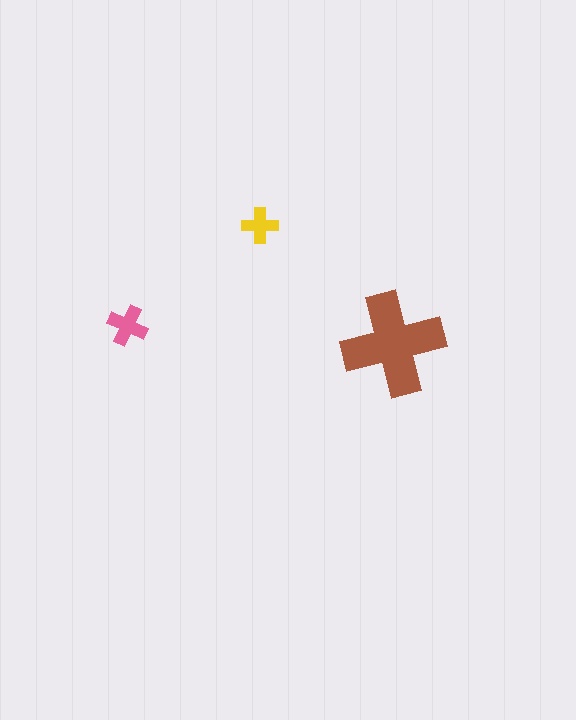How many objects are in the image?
There are 3 objects in the image.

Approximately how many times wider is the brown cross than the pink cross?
About 2.5 times wider.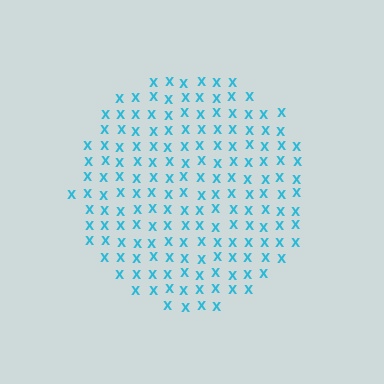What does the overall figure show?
The overall figure shows a circle.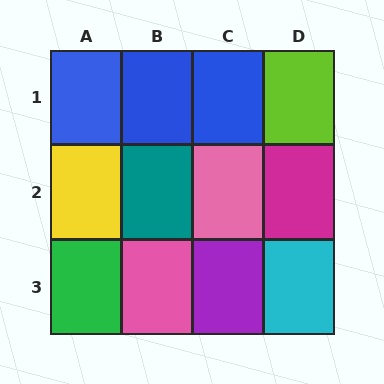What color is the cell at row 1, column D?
Lime.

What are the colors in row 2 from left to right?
Yellow, teal, pink, magenta.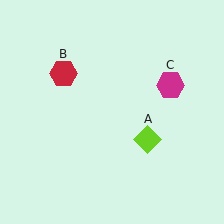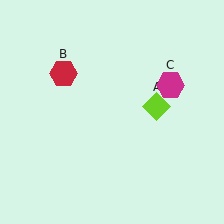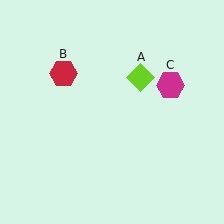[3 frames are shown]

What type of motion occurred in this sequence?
The lime diamond (object A) rotated counterclockwise around the center of the scene.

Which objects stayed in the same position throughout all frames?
Red hexagon (object B) and magenta hexagon (object C) remained stationary.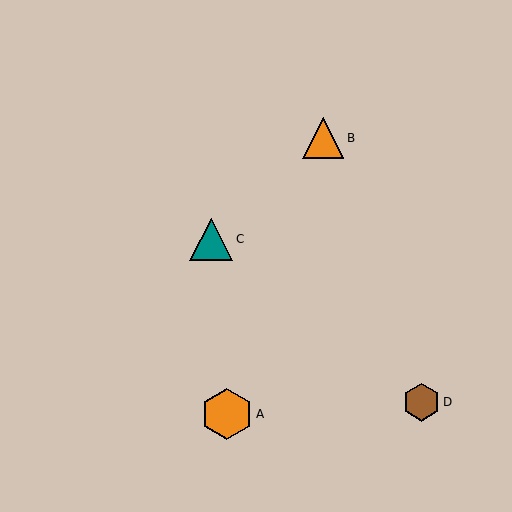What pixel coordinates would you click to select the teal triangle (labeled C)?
Click at (211, 239) to select the teal triangle C.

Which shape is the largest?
The orange hexagon (labeled A) is the largest.